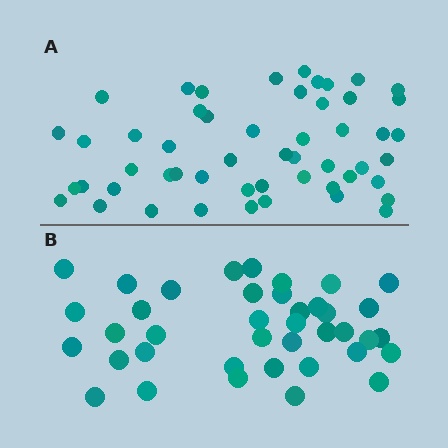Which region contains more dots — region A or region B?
Region A (the top region) has more dots.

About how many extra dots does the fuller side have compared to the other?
Region A has approximately 15 more dots than region B.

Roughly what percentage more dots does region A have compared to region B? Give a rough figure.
About 35% more.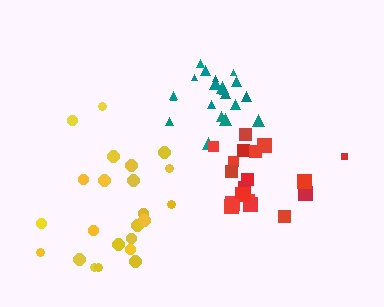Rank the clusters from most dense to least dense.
teal, red, yellow.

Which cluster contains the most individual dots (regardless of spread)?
Yellow (24).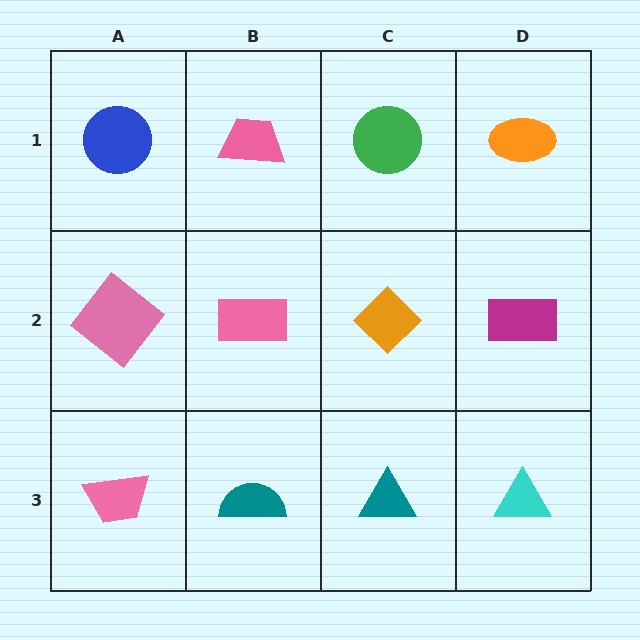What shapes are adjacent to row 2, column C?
A green circle (row 1, column C), a teal triangle (row 3, column C), a pink rectangle (row 2, column B), a magenta rectangle (row 2, column D).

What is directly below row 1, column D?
A magenta rectangle.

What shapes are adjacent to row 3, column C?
An orange diamond (row 2, column C), a teal semicircle (row 3, column B), a cyan triangle (row 3, column D).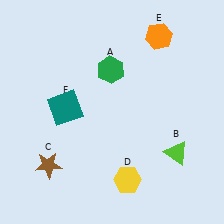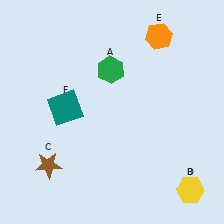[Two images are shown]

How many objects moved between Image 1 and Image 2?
2 objects moved between the two images.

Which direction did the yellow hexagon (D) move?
The yellow hexagon (D) moved right.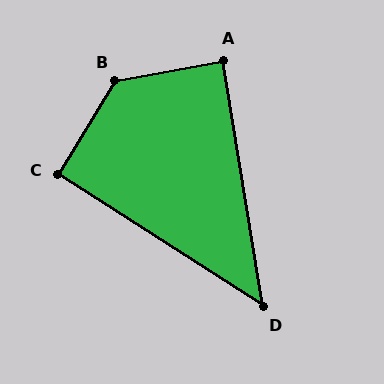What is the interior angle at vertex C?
Approximately 92 degrees (approximately right).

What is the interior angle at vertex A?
Approximately 88 degrees (approximately right).